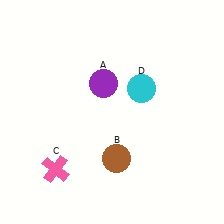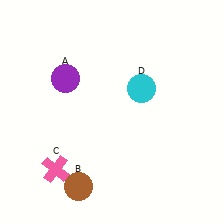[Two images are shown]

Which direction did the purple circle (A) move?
The purple circle (A) moved left.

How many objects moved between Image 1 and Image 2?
2 objects moved between the two images.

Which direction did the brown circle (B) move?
The brown circle (B) moved left.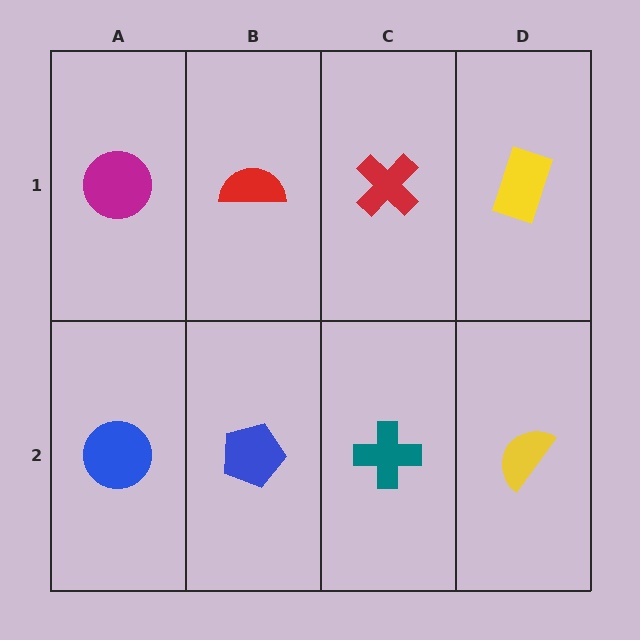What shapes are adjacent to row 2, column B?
A red semicircle (row 1, column B), a blue circle (row 2, column A), a teal cross (row 2, column C).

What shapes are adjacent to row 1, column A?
A blue circle (row 2, column A), a red semicircle (row 1, column B).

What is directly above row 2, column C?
A red cross.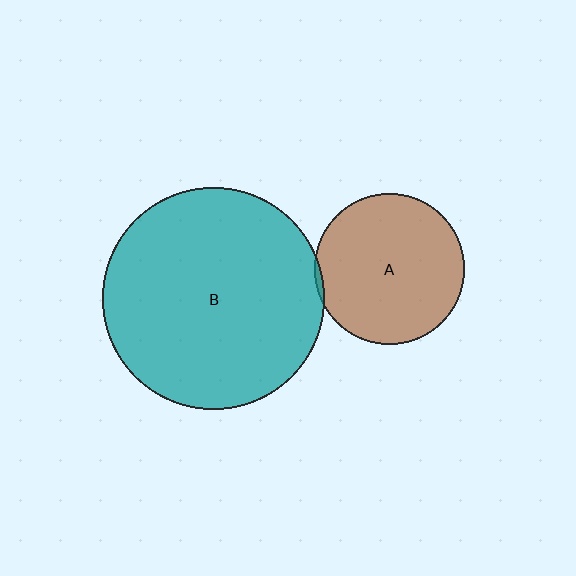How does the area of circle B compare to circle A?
Approximately 2.2 times.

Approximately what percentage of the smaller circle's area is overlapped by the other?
Approximately 5%.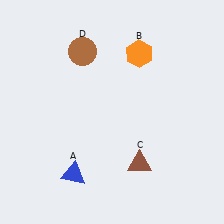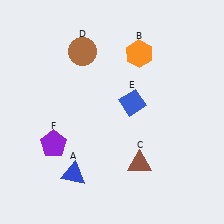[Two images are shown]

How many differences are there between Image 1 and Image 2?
There are 2 differences between the two images.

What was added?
A blue diamond (E), a purple pentagon (F) were added in Image 2.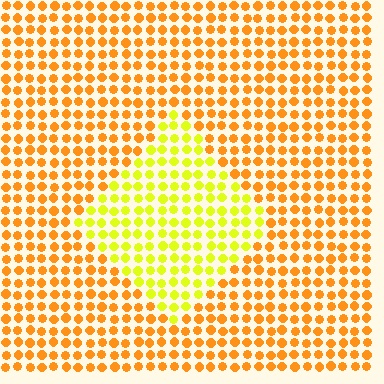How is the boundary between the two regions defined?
The boundary is defined purely by a slight shift in hue (about 36 degrees). Spacing, size, and orientation are identical on both sides.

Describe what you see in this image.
The image is filled with small orange elements in a uniform arrangement. A diamond-shaped region is visible where the elements are tinted to a slightly different hue, forming a subtle color boundary.